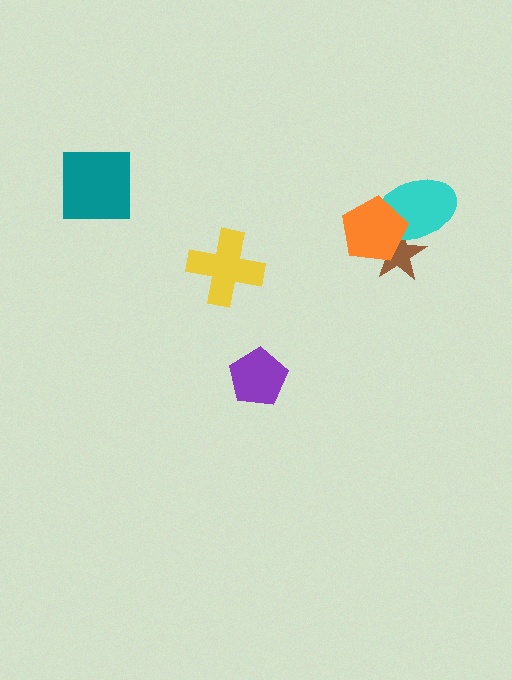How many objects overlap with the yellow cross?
0 objects overlap with the yellow cross.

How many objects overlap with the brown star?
2 objects overlap with the brown star.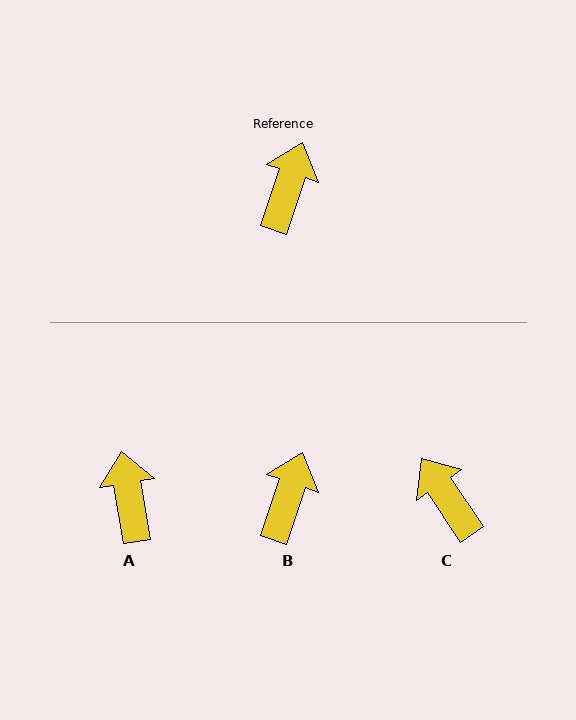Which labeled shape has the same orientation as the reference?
B.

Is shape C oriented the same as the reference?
No, it is off by about 52 degrees.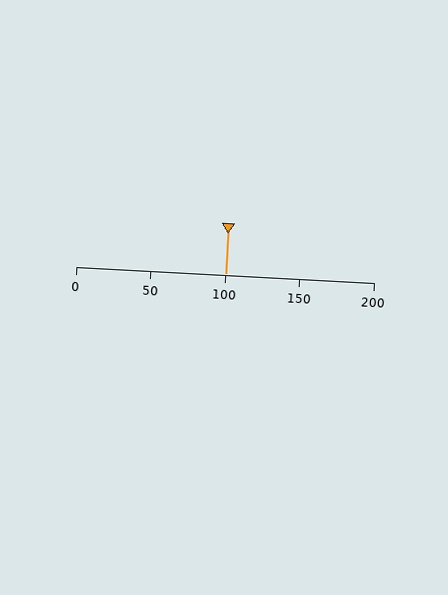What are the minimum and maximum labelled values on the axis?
The axis runs from 0 to 200.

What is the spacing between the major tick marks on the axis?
The major ticks are spaced 50 apart.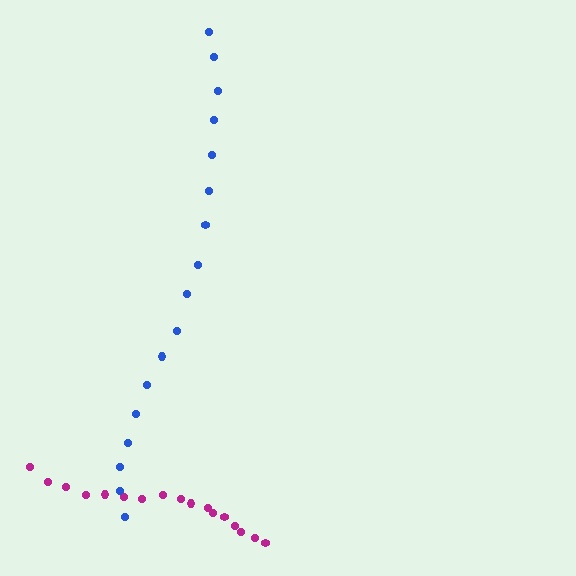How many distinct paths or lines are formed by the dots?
There are 2 distinct paths.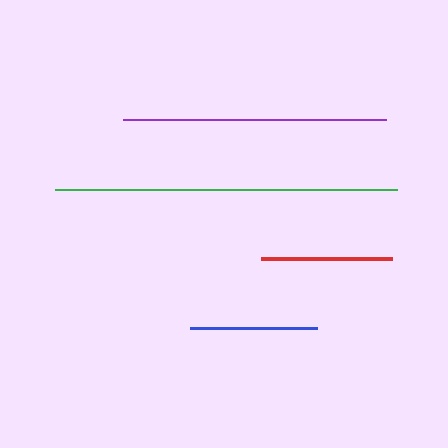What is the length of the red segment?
The red segment is approximately 131 pixels long.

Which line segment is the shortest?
The blue line is the shortest at approximately 127 pixels.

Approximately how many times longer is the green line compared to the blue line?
The green line is approximately 2.7 times the length of the blue line.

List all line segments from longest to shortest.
From longest to shortest: green, purple, red, blue.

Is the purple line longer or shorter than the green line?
The green line is longer than the purple line.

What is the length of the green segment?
The green segment is approximately 342 pixels long.